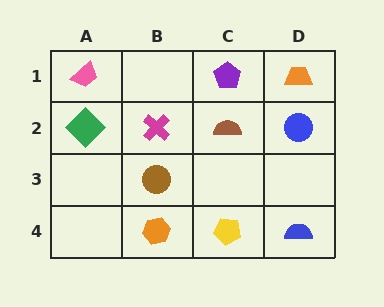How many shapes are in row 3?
1 shape.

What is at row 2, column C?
A brown semicircle.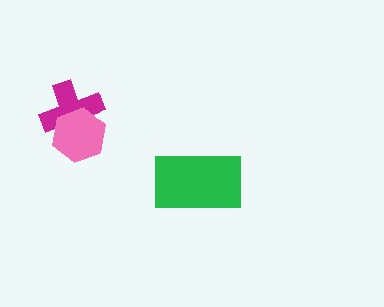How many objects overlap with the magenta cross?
1 object overlaps with the magenta cross.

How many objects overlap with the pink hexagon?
1 object overlaps with the pink hexagon.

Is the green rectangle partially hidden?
No, no other shape covers it.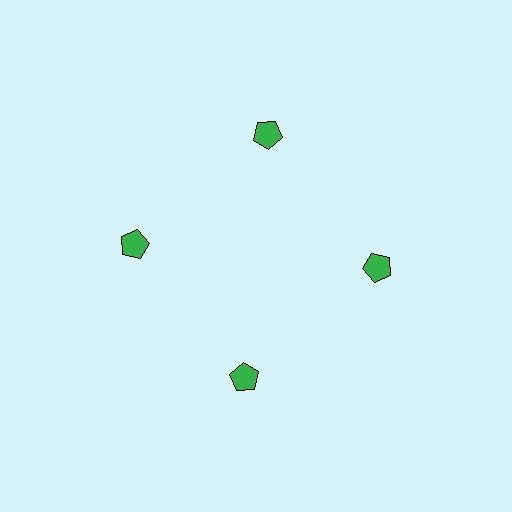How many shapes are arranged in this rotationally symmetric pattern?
There are 4 shapes, arranged in 4 groups of 1.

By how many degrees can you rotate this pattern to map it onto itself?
The pattern maps onto itself every 90 degrees of rotation.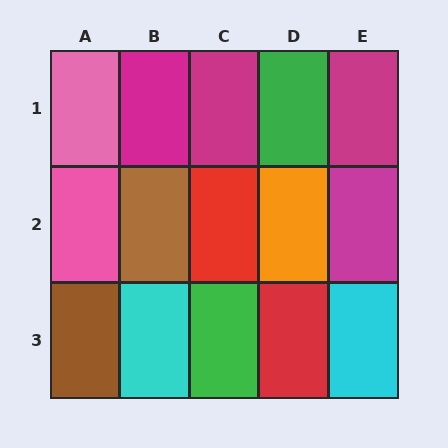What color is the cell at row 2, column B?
Brown.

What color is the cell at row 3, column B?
Cyan.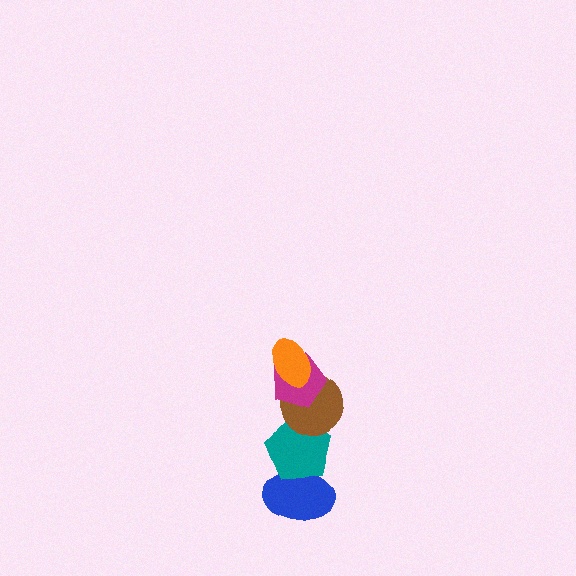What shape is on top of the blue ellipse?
The teal pentagon is on top of the blue ellipse.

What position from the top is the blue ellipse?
The blue ellipse is 5th from the top.